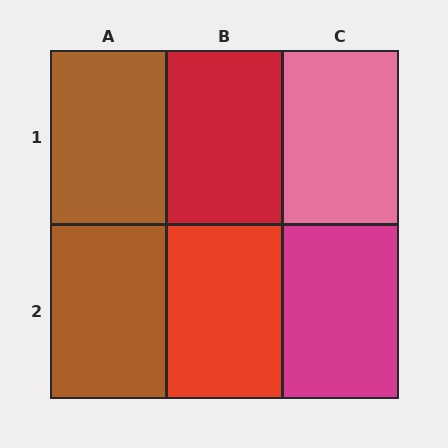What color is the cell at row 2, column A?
Brown.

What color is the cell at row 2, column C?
Magenta.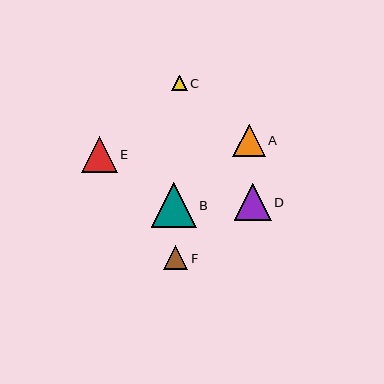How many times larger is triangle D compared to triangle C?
Triangle D is approximately 2.4 times the size of triangle C.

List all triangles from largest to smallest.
From largest to smallest: B, D, E, A, F, C.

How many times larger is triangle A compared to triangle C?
Triangle A is approximately 2.1 times the size of triangle C.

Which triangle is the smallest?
Triangle C is the smallest with a size of approximately 15 pixels.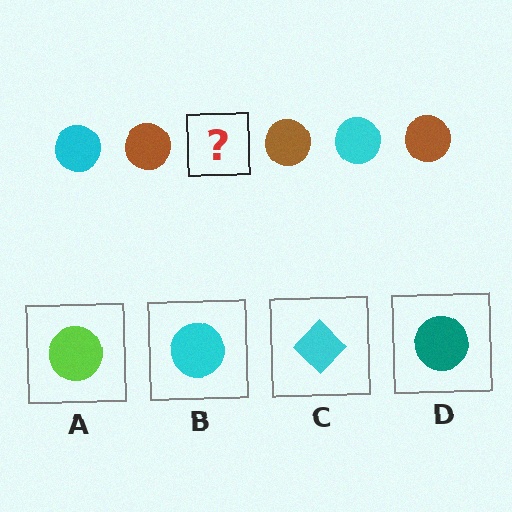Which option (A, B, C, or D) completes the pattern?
B.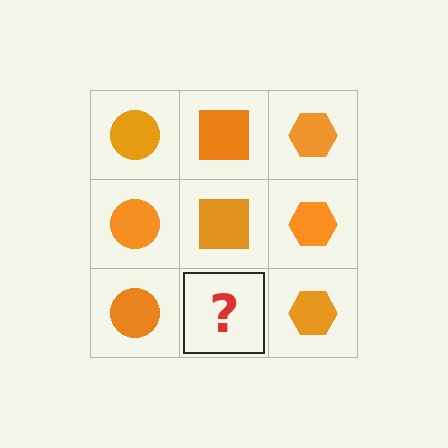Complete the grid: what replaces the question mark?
The question mark should be replaced with an orange square.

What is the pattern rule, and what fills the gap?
The rule is that each column has a consistent shape. The gap should be filled with an orange square.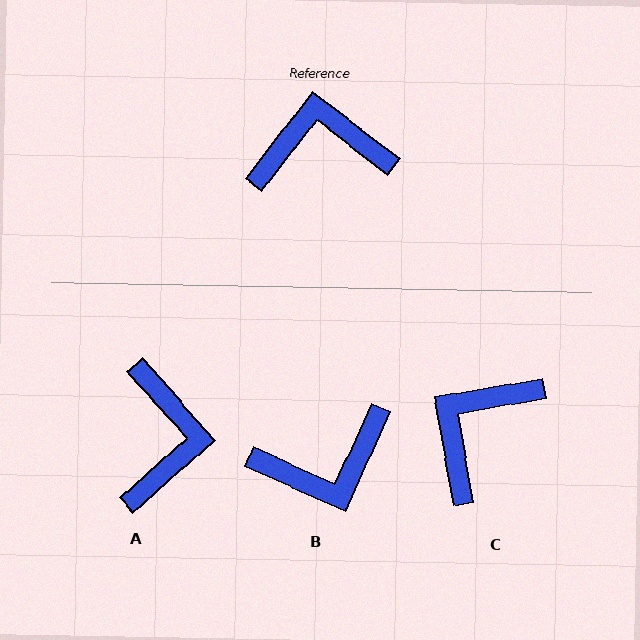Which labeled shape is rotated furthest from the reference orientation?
B, about 167 degrees away.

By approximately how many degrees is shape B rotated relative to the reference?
Approximately 167 degrees clockwise.